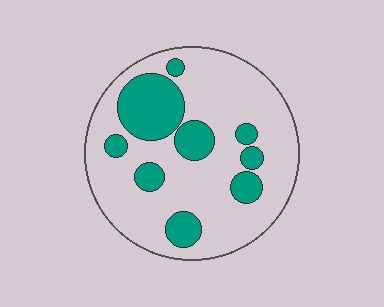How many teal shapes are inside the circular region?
9.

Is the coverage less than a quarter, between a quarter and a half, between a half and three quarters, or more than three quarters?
Between a quarter and a half.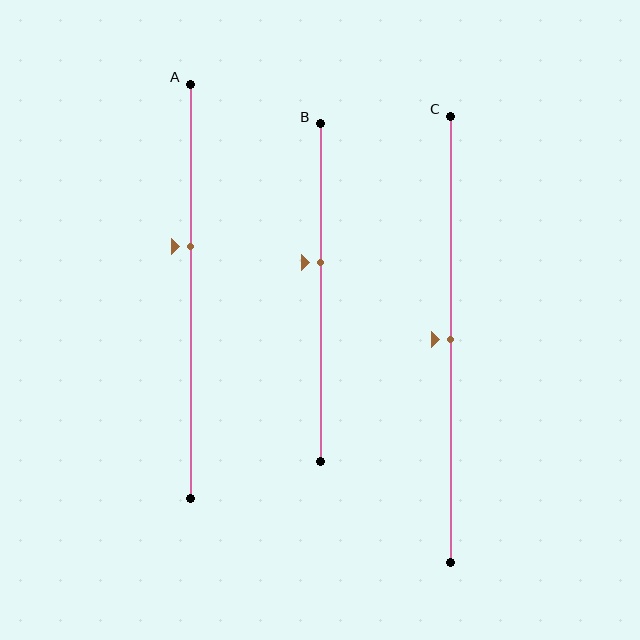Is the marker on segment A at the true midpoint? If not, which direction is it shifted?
No, the marker on segment A is shifted upward by about 11% of the segment length.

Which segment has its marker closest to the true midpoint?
Segment C has its marker closest to the true midpoint.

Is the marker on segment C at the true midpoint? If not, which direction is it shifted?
Yes, the marker on segment C is at the true midpoint.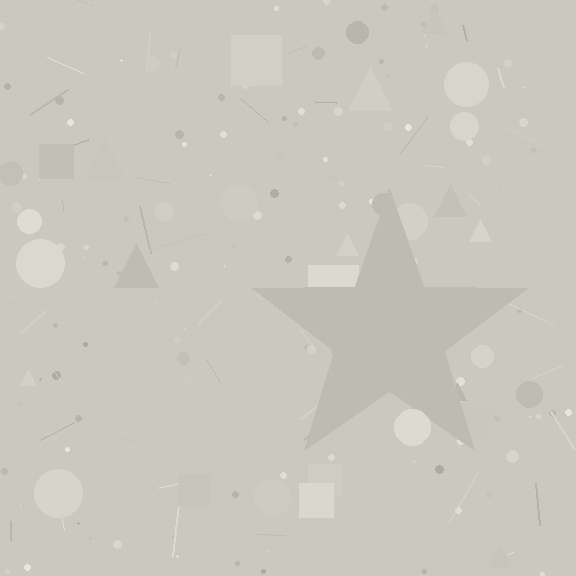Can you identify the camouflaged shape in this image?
The camouflaged shape is a star.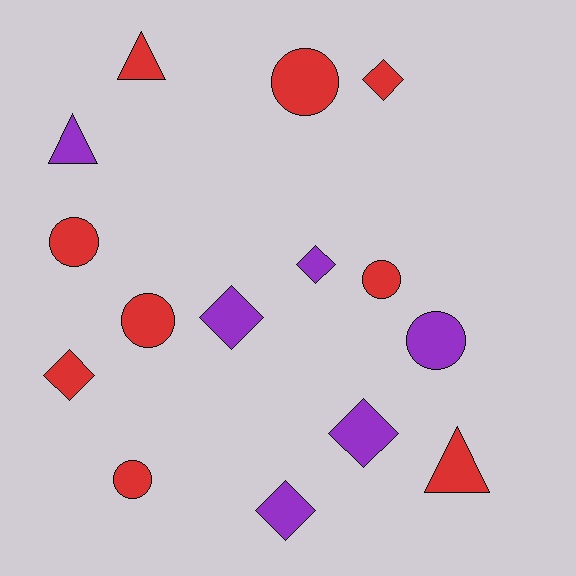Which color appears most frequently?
Red, with 9 objects.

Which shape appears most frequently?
Circle, with 6 objects.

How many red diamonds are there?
There are 2 red diamonds.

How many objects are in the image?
There are 15 objects.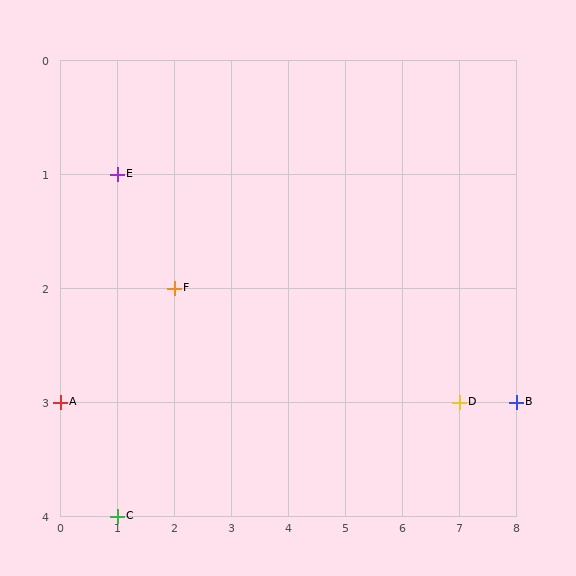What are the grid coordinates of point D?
Point D is at grid coordinates (7, 3).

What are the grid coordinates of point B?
Point B is at grid coordinates (8, 3).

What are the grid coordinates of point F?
Point F is at grid coordinates (2, 2).